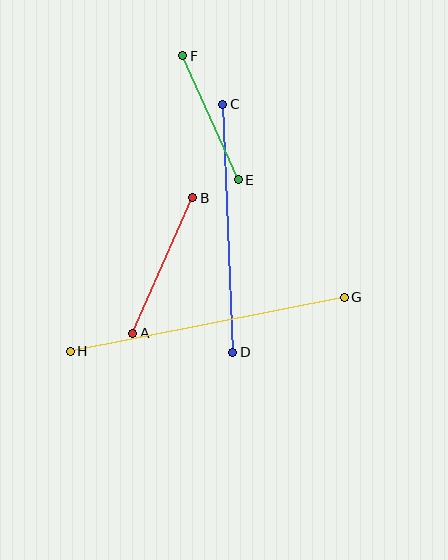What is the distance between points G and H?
The distance is approximately 280 pixels.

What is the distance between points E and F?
The distance is approximately 136 pixels.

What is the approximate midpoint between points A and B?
The midpoint is at approximately (163, 266) pixels.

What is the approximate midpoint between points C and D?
The midpoint is at approximately (228, 228) pixels.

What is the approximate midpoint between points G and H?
The midpoint is at approximately (207, 324) pixels.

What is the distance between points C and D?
The distance is approximately 248 pixels.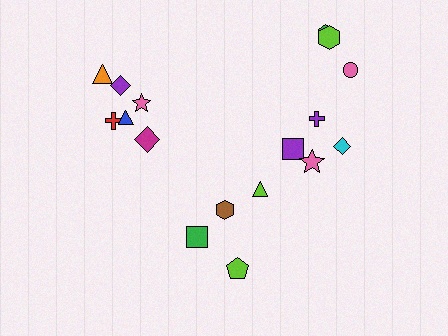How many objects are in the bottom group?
There are 4 objects.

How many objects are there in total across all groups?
There are 18 objects.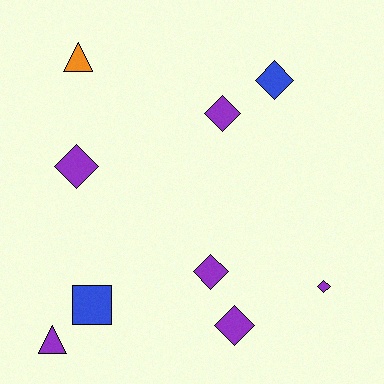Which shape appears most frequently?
Diamond, with 6 objects.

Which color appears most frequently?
Purple, with 6 objects.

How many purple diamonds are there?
There are 5 purple diamonds.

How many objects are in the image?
There are 9 objects.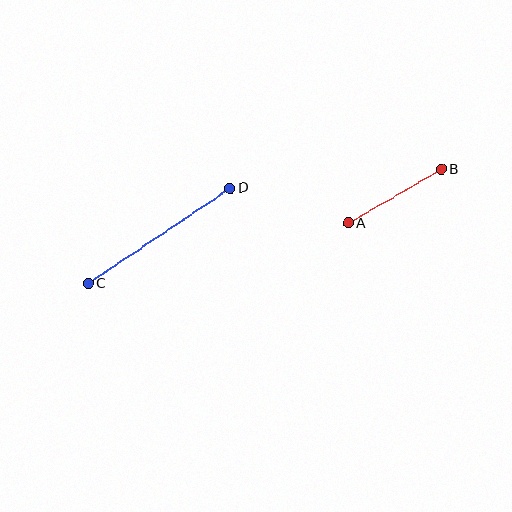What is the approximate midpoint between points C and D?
The midpoint is at approximately (159, 236) pixels.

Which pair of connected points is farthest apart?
Points C and D are farthest apart.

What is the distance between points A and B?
The distance is approximately 107 pixels.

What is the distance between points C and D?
The distance is approximately 171 pixels.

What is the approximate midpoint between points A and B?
The midpoint is at approximately (394, 196) pixels.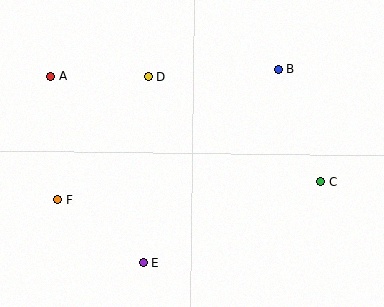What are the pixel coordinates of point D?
Point D is at (148, 77).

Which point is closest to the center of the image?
Point D at (148, 77) is closest to the center.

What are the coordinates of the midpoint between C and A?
The midpoint between C and A is at (186, 129).